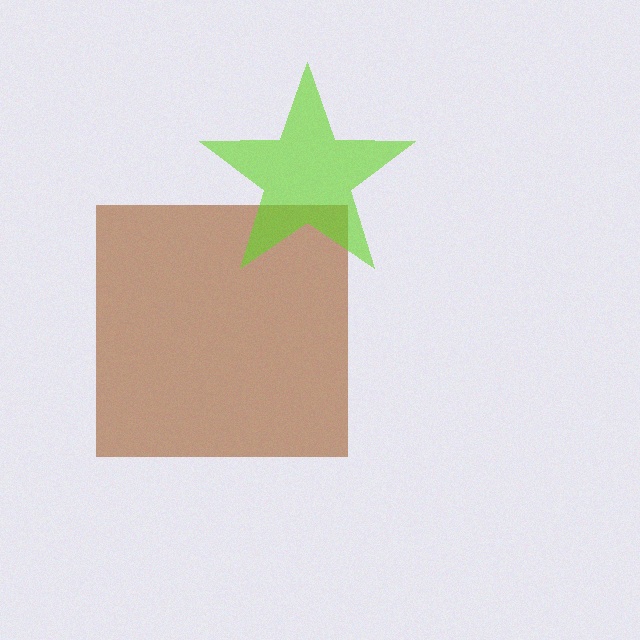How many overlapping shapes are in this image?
There are 2 overlapping shapes in the image.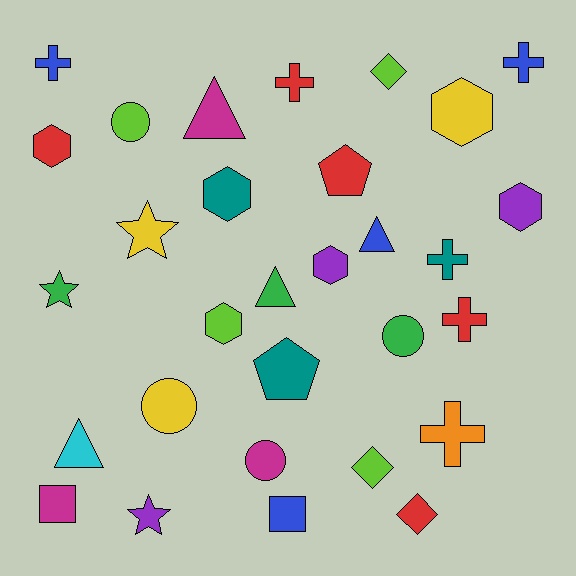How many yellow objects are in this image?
There are 3 yellow objects.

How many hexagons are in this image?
There are 6 hexagons.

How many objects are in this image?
There are 30 objects.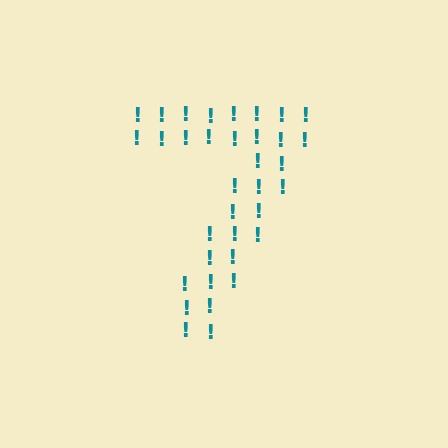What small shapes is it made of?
It is made of small exclamation marks.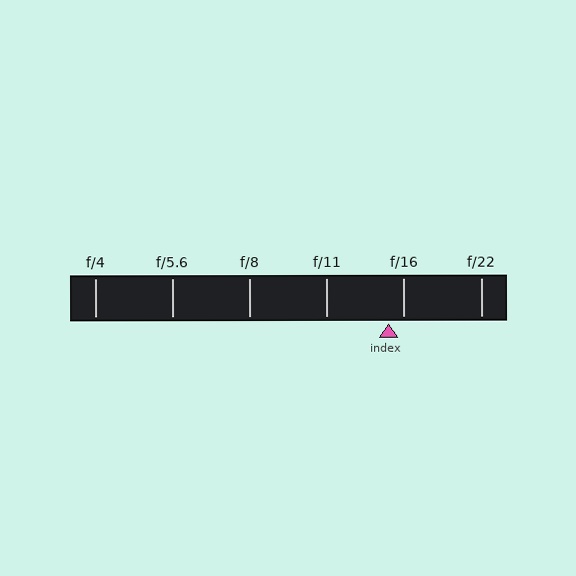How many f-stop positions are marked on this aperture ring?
There are 6 f-stop positions marked.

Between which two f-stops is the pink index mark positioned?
The index mark is between f/11 and f/16.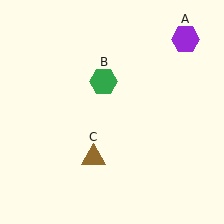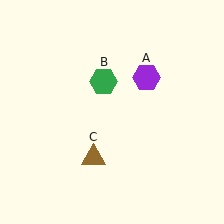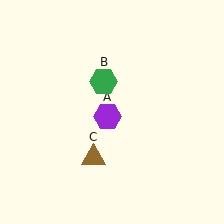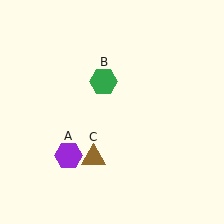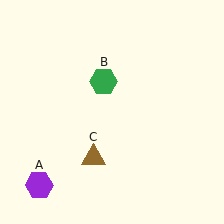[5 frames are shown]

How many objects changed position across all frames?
1 object changed position: purple hexagon (object A).